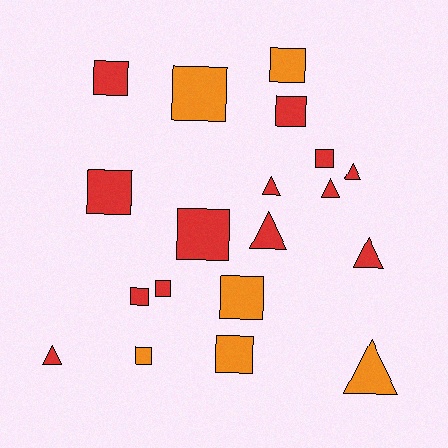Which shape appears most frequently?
Square, with 12 objects.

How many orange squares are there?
There are 5 orange squares.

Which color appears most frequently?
Red, with 13 objects.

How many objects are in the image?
There are 19 objects.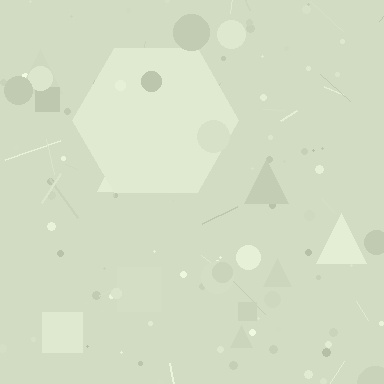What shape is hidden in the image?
A hexagon is hidden in the image.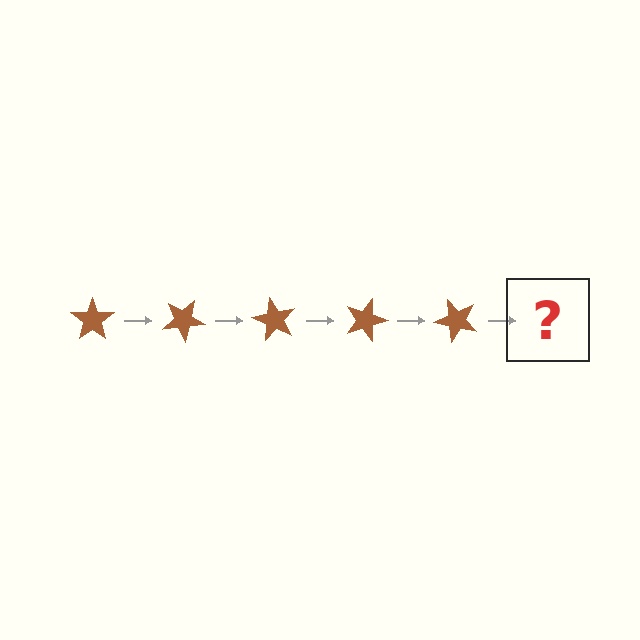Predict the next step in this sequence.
The next step is a brown star rotated 150 degrees.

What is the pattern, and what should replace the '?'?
The pattern is that the star rotates 30 degrees each step. The '?' should be a brown star rotated 150 degrees.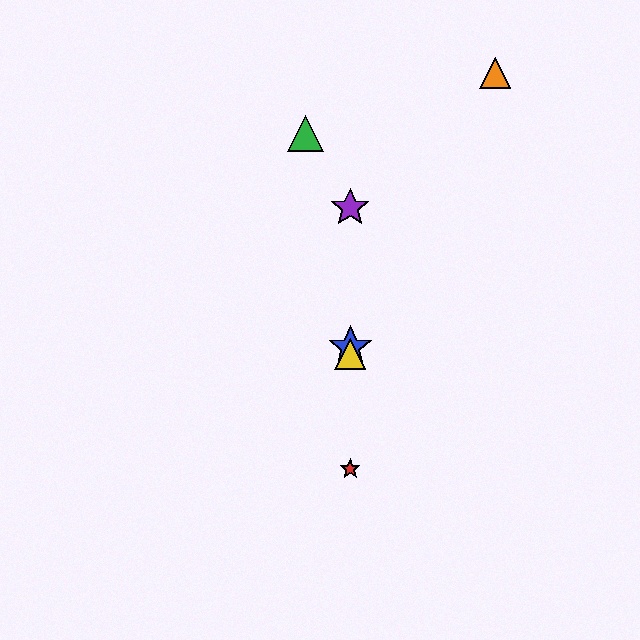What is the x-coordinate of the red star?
The red star is at x≈350.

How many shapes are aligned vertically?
4 shapes (the red star, the blue star, the yellow triangle, the purple star) are aligned vertically.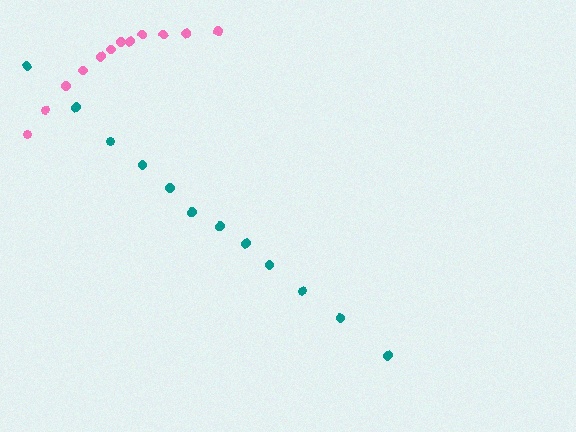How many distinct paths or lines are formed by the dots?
There are 2 distinct paths.